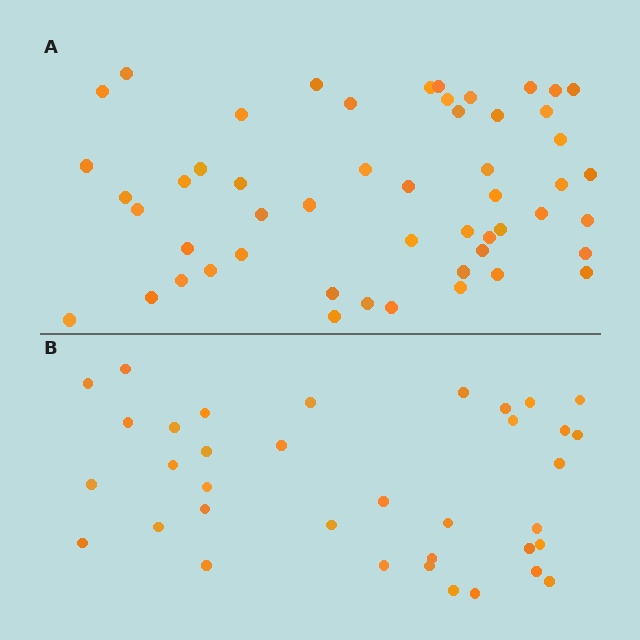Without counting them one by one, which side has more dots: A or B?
Region A (the top region) has more dots.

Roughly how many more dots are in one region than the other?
Region A has approximately 15 more dots than region B.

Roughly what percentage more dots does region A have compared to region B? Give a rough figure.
About 45% more.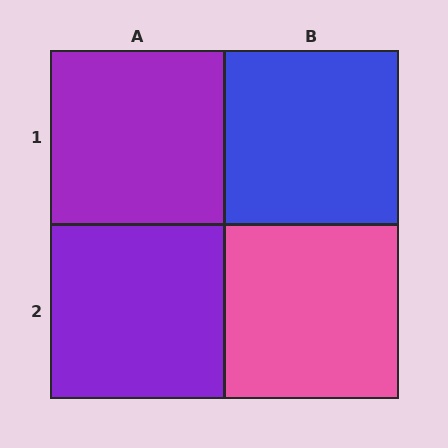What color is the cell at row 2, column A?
Purple.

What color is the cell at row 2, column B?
Pink.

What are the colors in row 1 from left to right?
Purple, blue.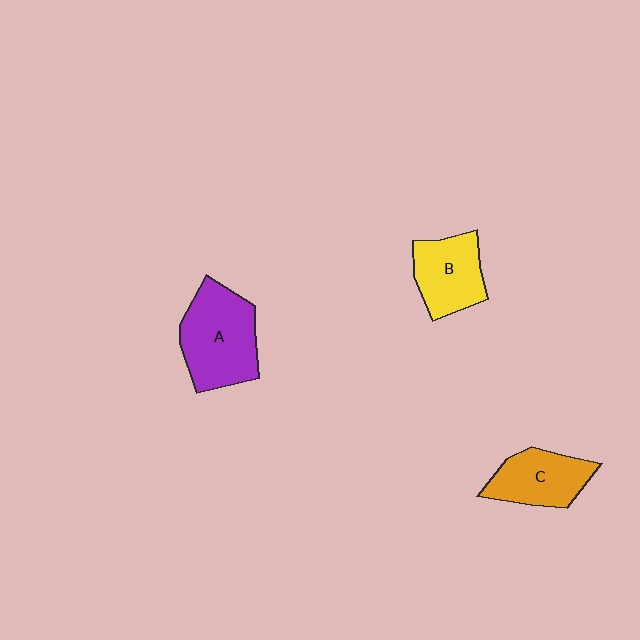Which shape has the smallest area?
Shape C (orange).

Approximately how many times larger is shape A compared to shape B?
Approximately 1.4 times.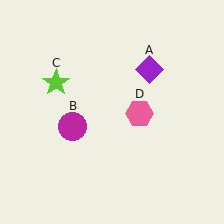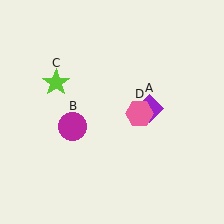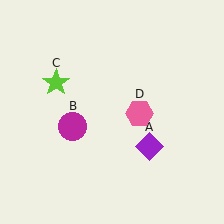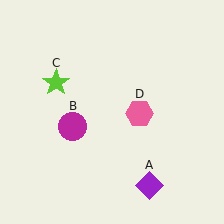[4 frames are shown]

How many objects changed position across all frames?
1 object changed position: purple diamond (object A).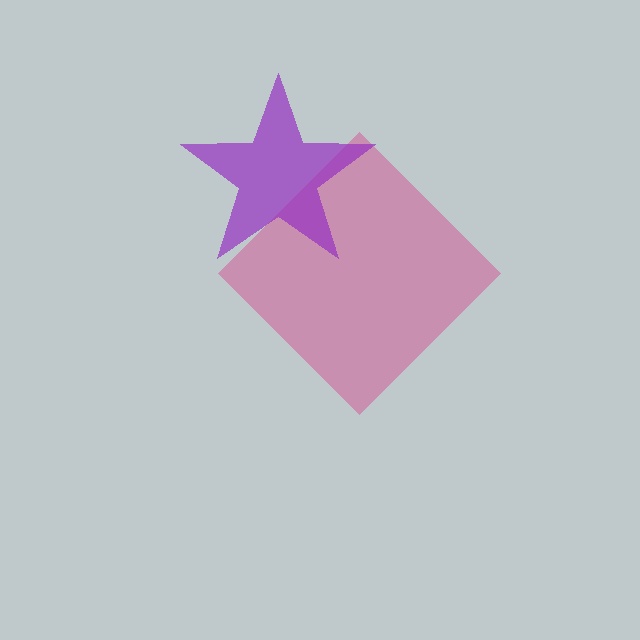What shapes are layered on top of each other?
The layered shapes are: a magenta diamond, a purple star.